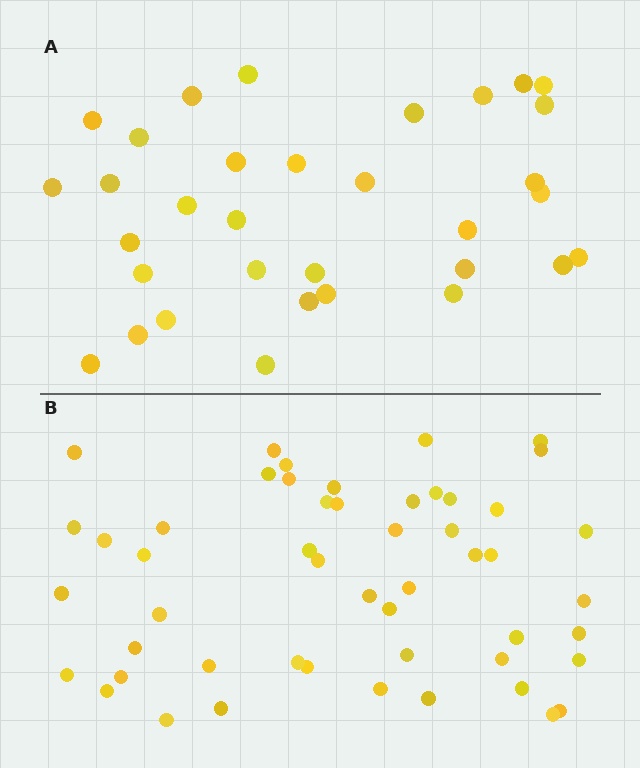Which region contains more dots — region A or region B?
Region B (the bottom region) has more dots.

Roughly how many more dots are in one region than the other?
Region B has approximately 20 more dots than region A.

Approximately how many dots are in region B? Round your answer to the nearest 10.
About 50 dots. (The exact count is 51, which rounds to 50.)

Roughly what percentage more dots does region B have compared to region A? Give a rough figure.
About 55% more.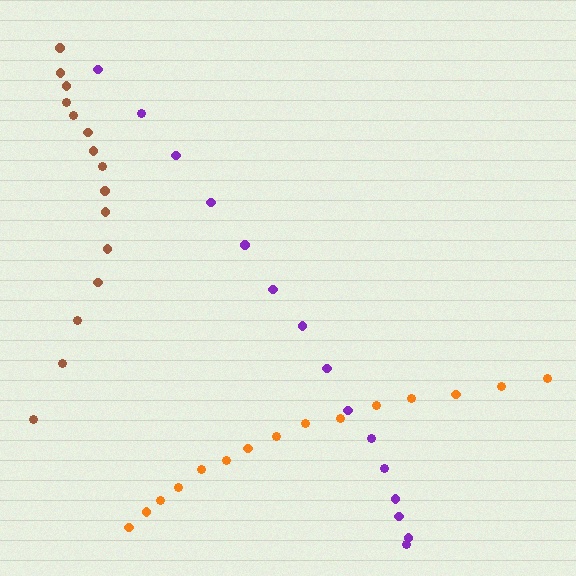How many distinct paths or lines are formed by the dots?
There are 3 distinct paths.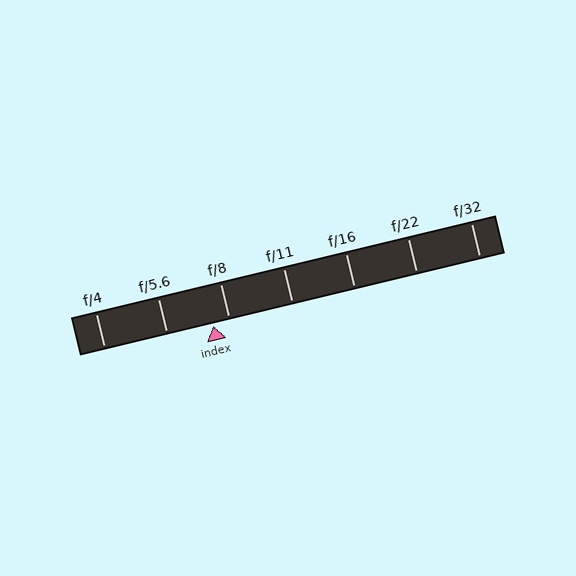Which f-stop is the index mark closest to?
The index mark is closest to f/8.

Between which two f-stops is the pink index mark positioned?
The index mark is between f/5.6 and f/8.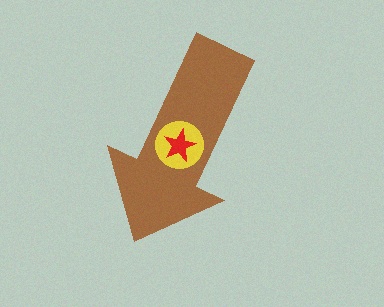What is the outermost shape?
The brown arrow.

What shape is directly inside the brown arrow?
The yellow circle.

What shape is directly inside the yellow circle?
The red star.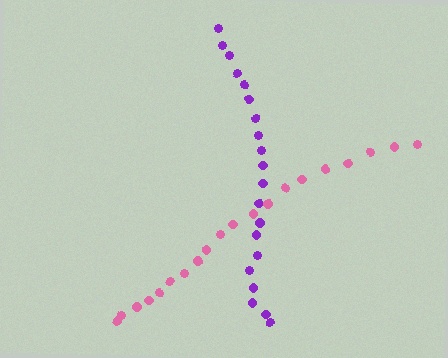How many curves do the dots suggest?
There are 2 distinct paths.